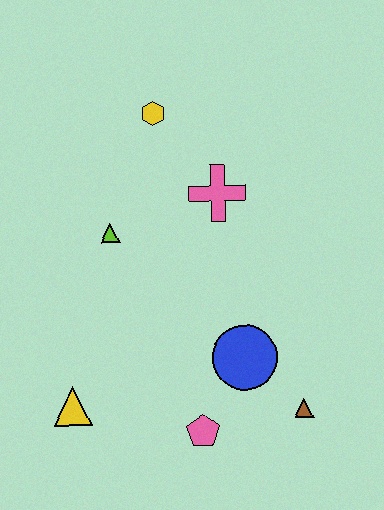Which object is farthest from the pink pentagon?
The yellow hexagon is farthest from the pink pentagon.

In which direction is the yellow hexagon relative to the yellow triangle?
The yellow hexagon is above the yellow triangle.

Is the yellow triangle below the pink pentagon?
No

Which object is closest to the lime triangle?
The pink cross is closest to the lime triangle.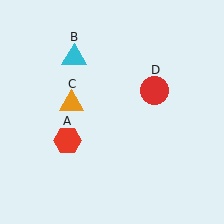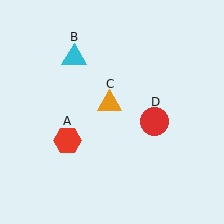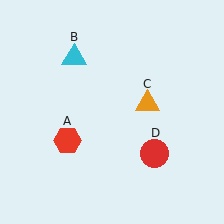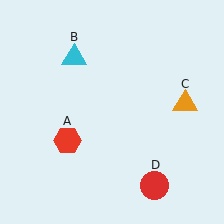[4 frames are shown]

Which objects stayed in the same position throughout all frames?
Red hexagon (object A) and cyan triangle (object B) remained stationary.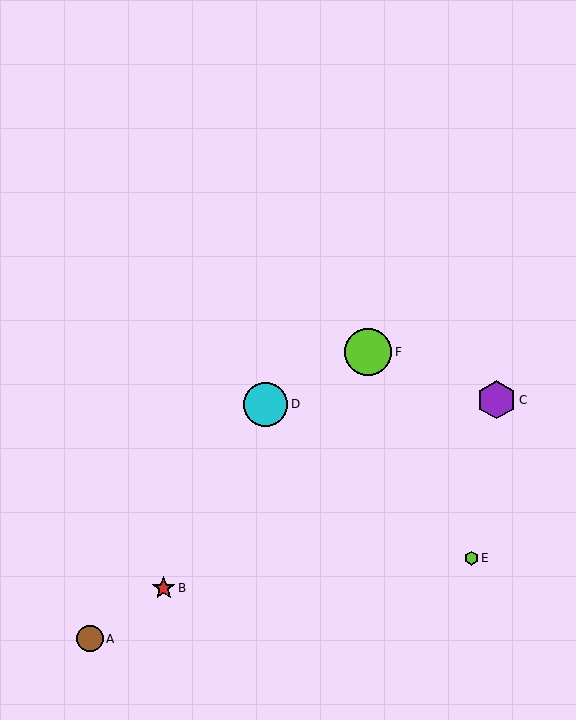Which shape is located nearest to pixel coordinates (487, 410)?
The purple hexagon (labeled C) at (497, 400) is nearest to that location.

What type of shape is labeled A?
Shape A is a brown circle.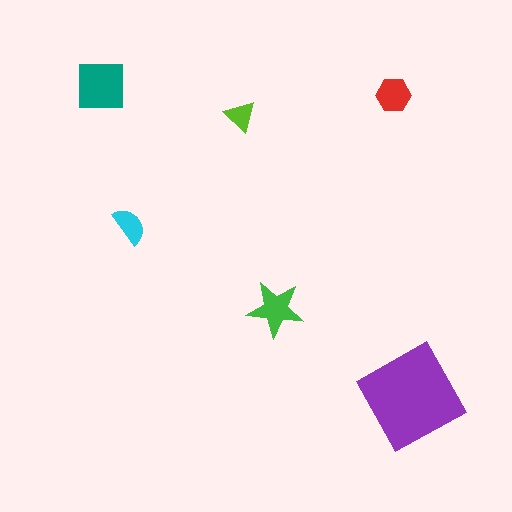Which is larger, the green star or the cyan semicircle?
The green star.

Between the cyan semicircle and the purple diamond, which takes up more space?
The purple diamond.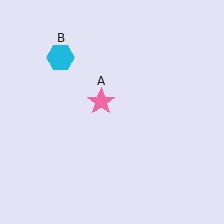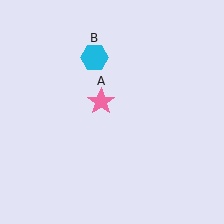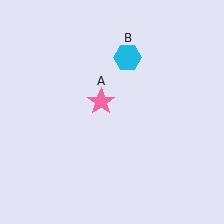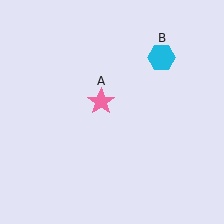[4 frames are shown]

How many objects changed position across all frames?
1 object changed position: cyan hexagon (object B).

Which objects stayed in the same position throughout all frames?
Pink star (object A) remained stationary.